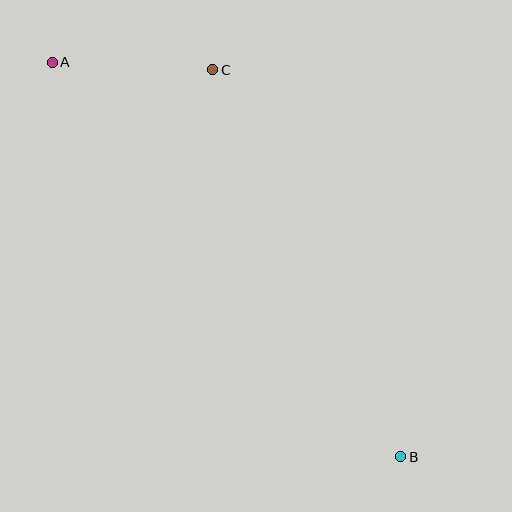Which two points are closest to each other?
Points A and C are closest to each other.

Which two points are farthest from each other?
Points A and B are farthest from each other.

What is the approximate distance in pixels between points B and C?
The distance between B and C is approximately 430 pixels.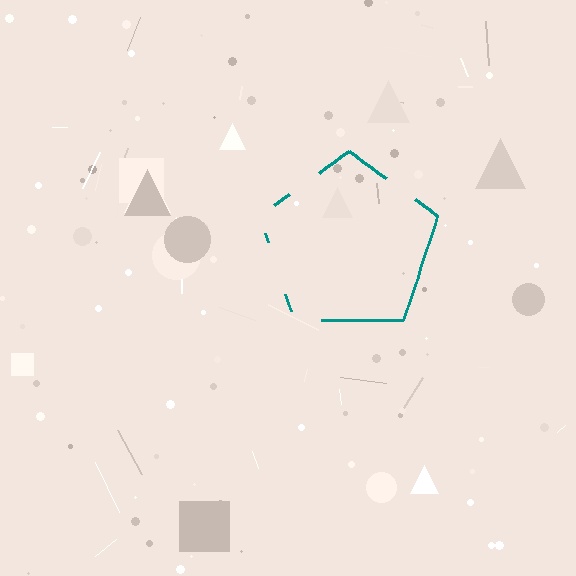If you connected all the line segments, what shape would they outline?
They would outline a pentagon.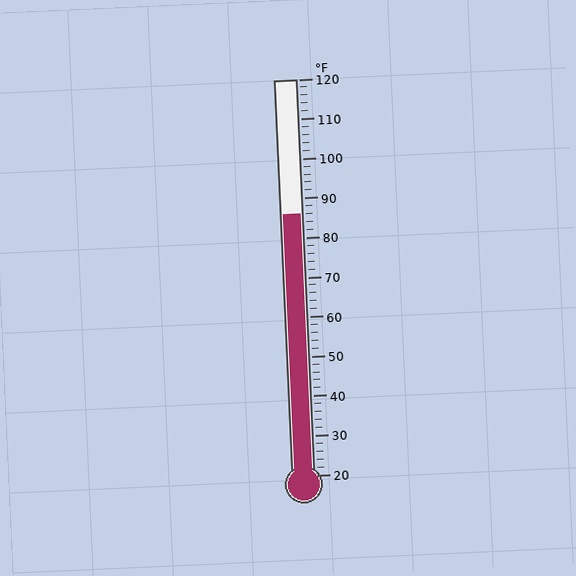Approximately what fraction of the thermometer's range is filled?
The thermometer is filled to approximately 65% of its range.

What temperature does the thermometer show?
The thermometer shows approximately 86°F.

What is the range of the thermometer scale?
The thermometer scale ranges from 20°F to 120°F.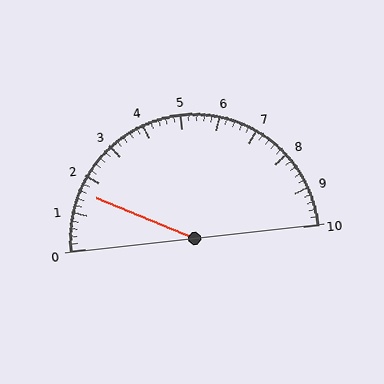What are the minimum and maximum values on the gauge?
The gauge ranges from 0 to 10.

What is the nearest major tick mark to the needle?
The nearest major tick mark is 2.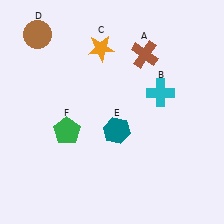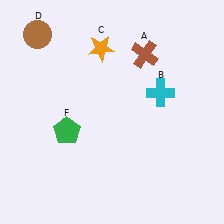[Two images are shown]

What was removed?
The teal hexagon (E) was removed in Image 2.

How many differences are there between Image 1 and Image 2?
There is 1 difference between the two images.